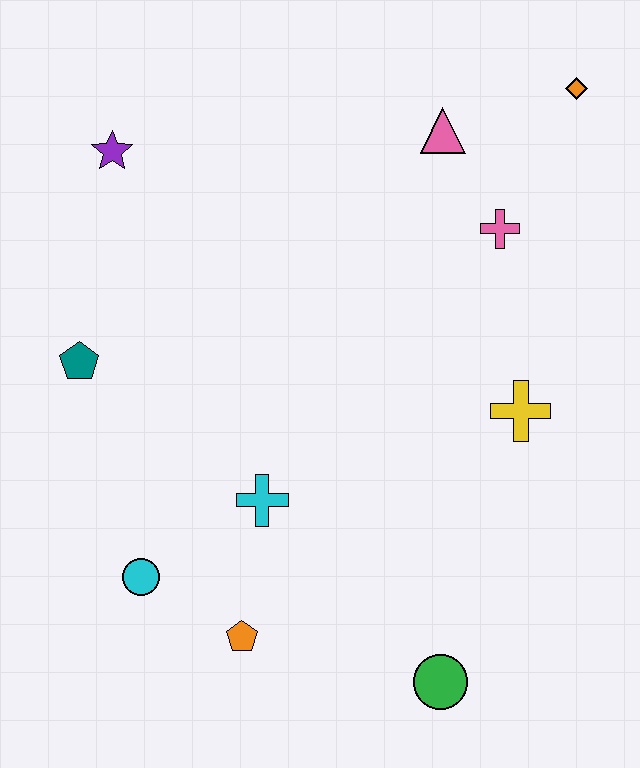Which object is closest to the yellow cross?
The pink cross is closest to the yellow cross.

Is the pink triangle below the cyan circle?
No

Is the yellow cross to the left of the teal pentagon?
No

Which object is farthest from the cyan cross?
The orange diamond is farthest from the cyan cross.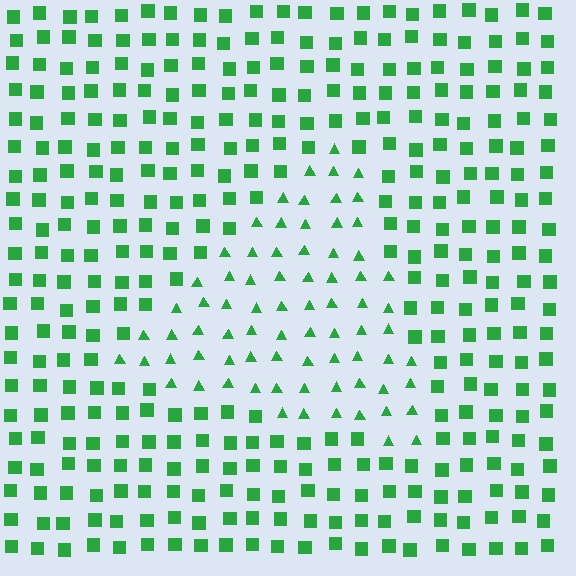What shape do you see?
I see a triangle.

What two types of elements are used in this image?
The image uses triangles inside the triangle region and squares outside it.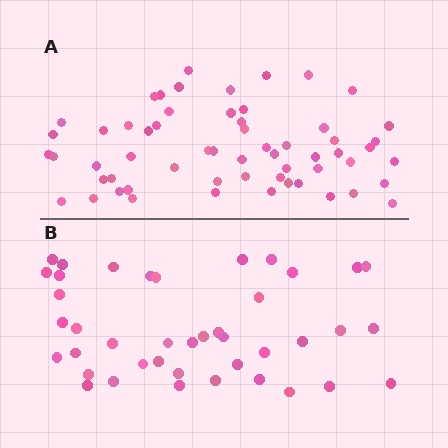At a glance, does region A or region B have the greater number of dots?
Region A (the top region) has more dots.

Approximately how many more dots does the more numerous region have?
Region A has approximately 20 more dots than region B.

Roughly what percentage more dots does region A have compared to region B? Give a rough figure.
About 45% more.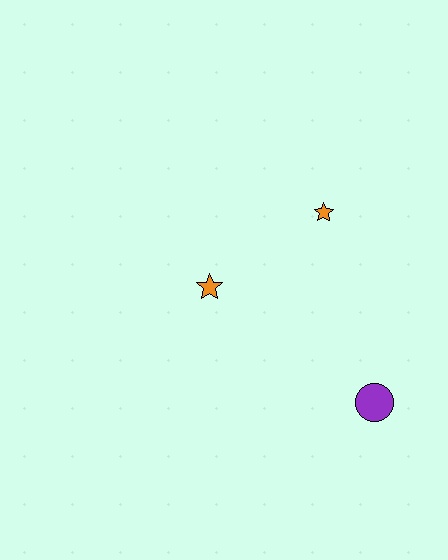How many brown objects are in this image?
There are no brown objects.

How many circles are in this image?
There is 1 circle.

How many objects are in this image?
There are 3 objects.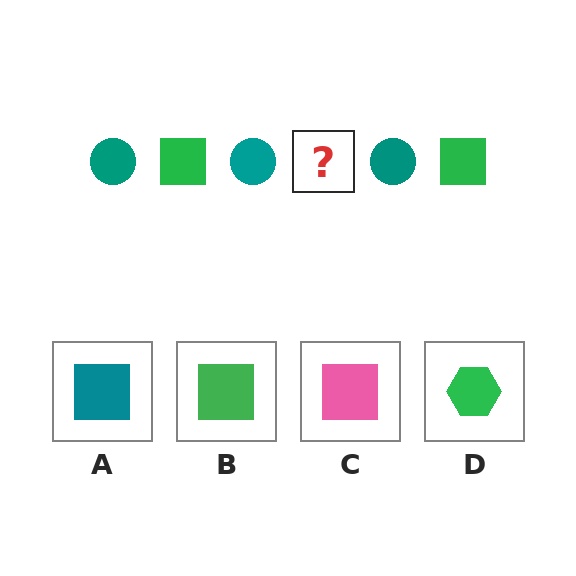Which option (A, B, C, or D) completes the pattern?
B.